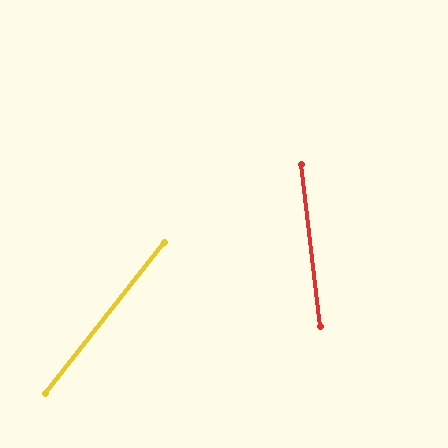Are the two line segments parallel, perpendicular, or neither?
Neither parallel nor perpendicular — they differ by about 45°.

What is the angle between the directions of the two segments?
Approximately 45 degrees.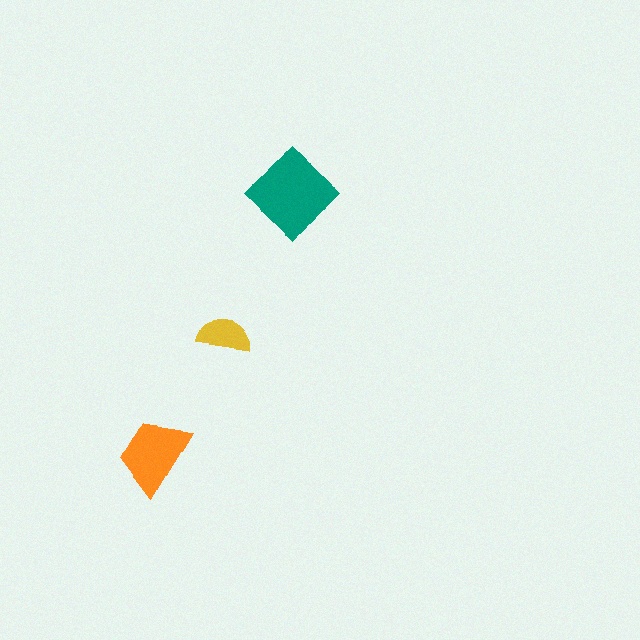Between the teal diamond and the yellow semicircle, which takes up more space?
The teal diamond.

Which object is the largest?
The teal diamond.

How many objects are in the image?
There are 3 objects in the image.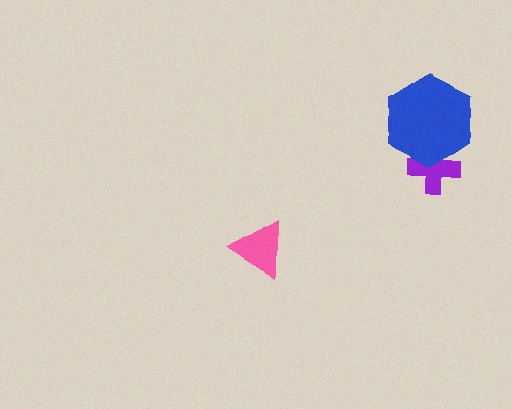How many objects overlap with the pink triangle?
0 objects overlap with the pink triangle.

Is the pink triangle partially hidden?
No, no other shape covers it.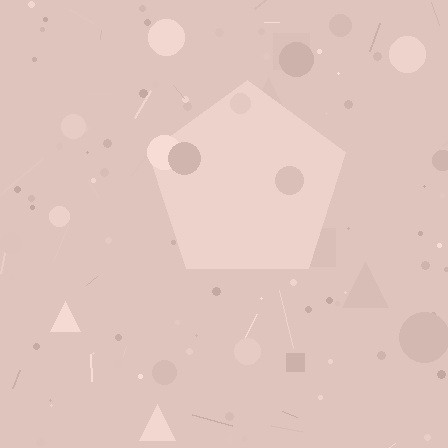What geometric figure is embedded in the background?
A pentagon is embedded in the background.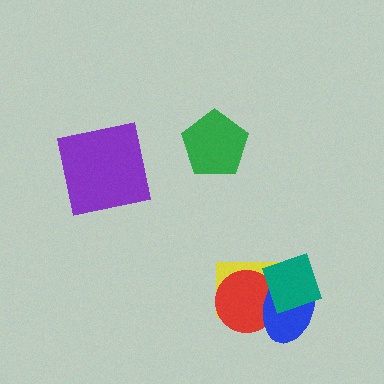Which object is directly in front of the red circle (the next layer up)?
The blue ellipse is directly in front of the red circle.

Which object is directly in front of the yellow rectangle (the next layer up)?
The red circle is directly in front of the yellow rectangle.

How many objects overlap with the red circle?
3 objects overlap with the red circle.